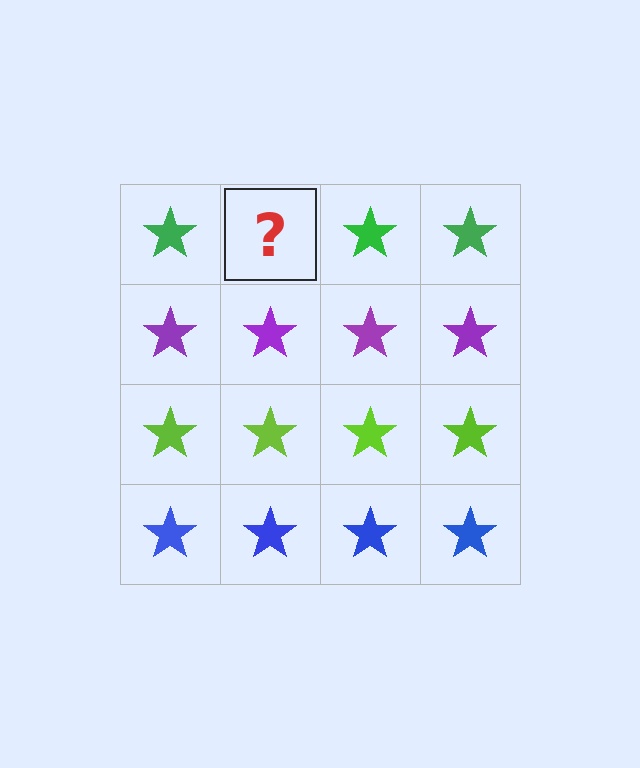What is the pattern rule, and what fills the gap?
The rule is that each row has a consistent color. The gap should be filled with a green star.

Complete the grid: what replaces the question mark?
The question mark should be replaced with a green star.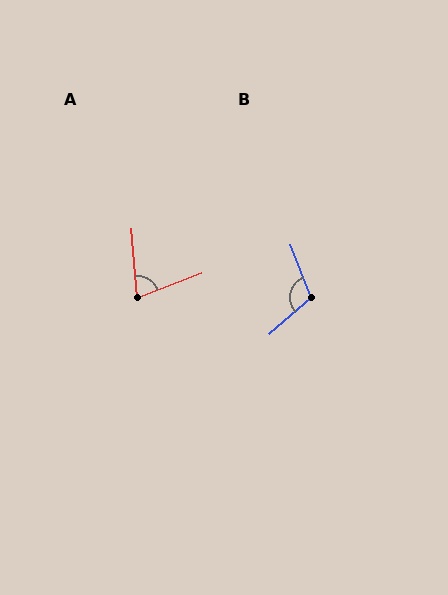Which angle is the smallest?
A, at approximately 73 degrees.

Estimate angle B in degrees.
Approximately 110 degrees.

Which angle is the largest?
B, at approximately 110 degrees.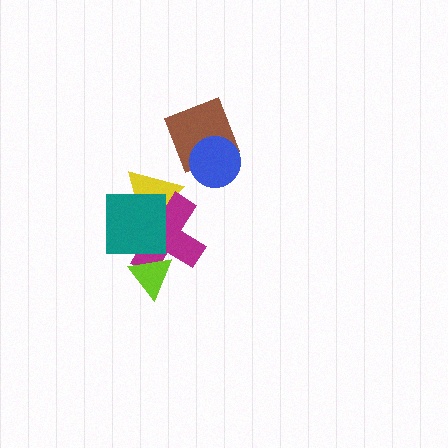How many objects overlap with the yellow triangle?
2 objects overlap with the yellow triangle.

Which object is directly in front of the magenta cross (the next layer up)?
The lime triangle is directly in front of the magenta cross.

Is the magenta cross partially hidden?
Yes, it is partially covered by another shape.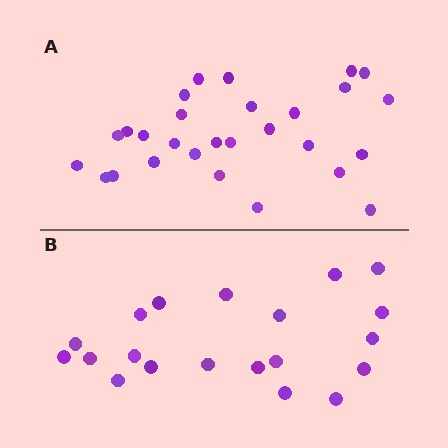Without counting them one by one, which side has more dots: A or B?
Region A (the top region) has more dots.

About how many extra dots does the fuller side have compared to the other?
Region A has roughly 8 or so more dots than region B.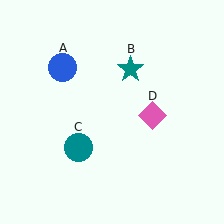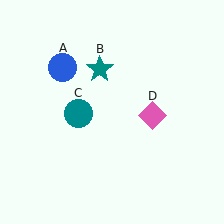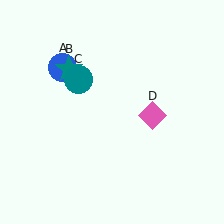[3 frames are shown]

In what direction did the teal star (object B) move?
The teal star (object B) moved left.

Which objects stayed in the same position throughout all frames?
Blue circle (object A) and pink diamond (object D) remained stationary.